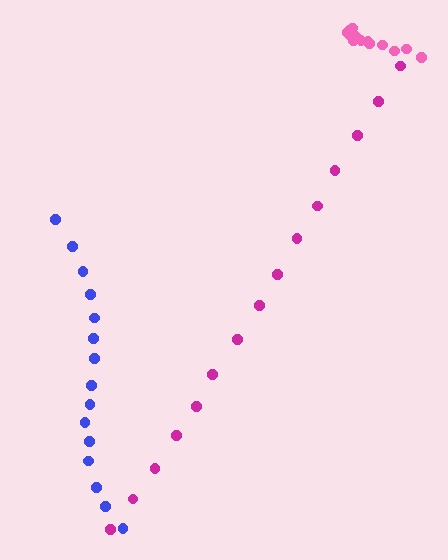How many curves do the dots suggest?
There are 3 distinct paths.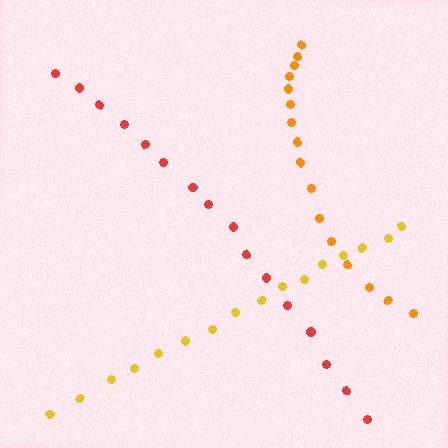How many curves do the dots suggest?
There are 3 distinct paths.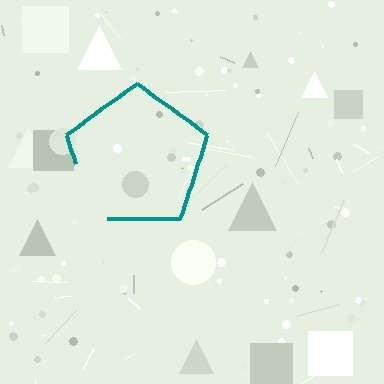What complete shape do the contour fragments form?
The contour fragments form a pentagon.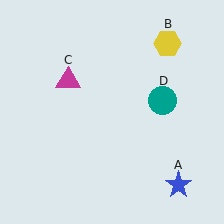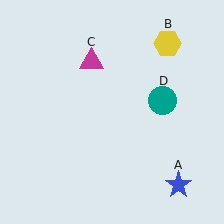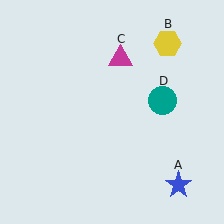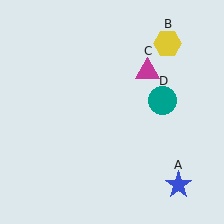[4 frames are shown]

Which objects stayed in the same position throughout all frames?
Blue star (object A) and yellow hexagon (object B) and teal circle (object D) remained stationary.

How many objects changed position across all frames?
1 object changed position: magenta triangle (object C).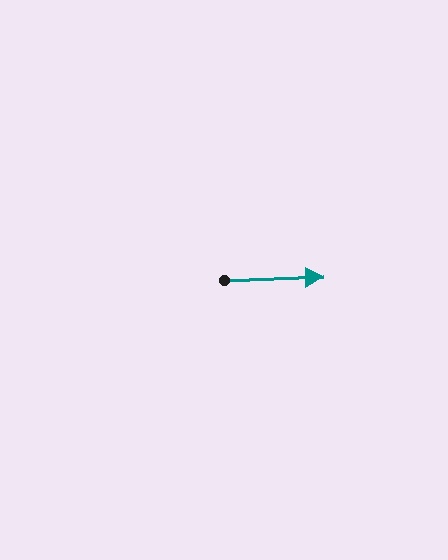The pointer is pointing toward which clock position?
Roughly 3 o'clock.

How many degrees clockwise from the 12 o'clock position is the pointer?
Approximately 88 degrees.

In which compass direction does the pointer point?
East.